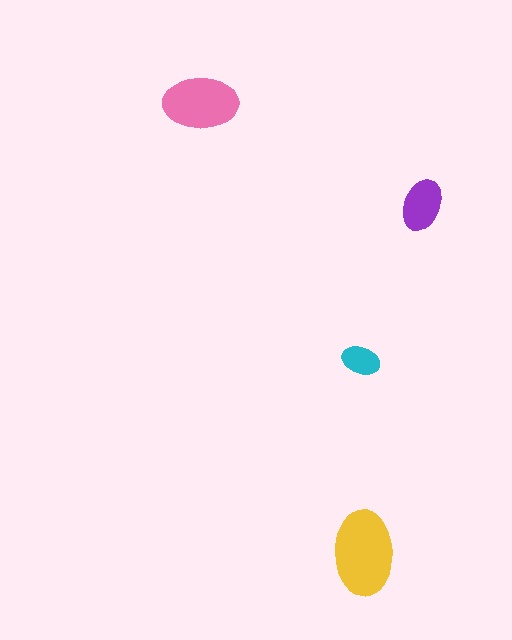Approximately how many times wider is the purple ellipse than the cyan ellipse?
About 1.5 times wider.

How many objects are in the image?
There are 4 objects in the image.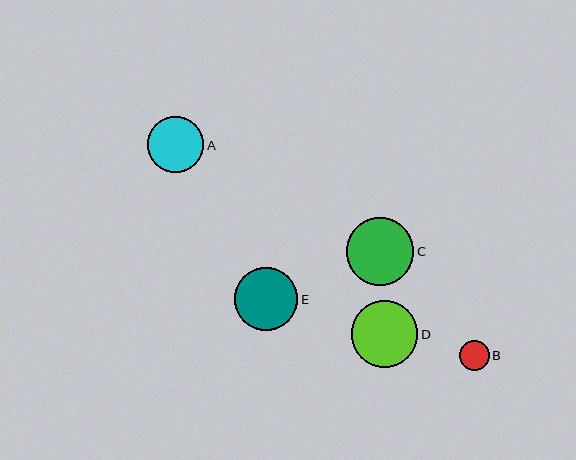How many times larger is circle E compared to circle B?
Circle E is approximately 2.1 times the size of circle B.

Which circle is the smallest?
Circle B is the smallest with a size of approximately 29 pixels.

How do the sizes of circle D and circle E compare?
Circle D and circle E are approximately the same size.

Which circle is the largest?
Circle C is the largest with a size of approximately 68 pixels.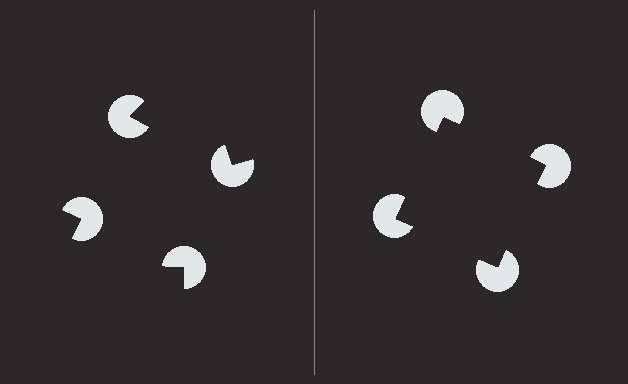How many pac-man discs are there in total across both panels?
8 — 4 on each side.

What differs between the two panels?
The pac-man discs are positioned identically on both sides; only the wedge orientations differ. On the right they align to a square; on the left they are misaligned.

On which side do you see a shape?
An illusory square appears on the right side. On the left side the wedge cuts are rotated, so no coherent shape forms.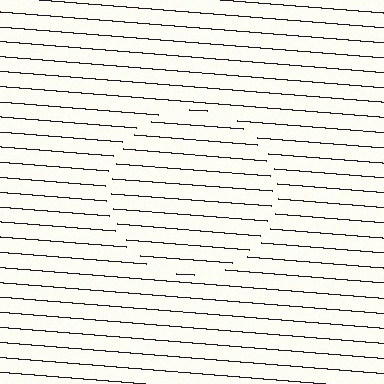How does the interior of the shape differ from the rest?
The interior of the shape contains the same grating, shifted by half a period — the contour is defined by the phase discontinuity where line-ends from the inner and outer gratings abut.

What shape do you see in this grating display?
An illusory circle. The interior of the shape contains the same grating, shifted by half a period — the contour is defined by the phase discontinuity where line-ends from the inner and outer gratings abut.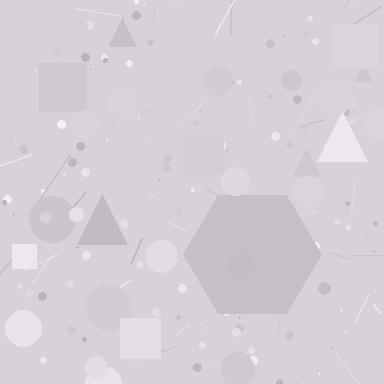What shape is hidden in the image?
A hexagon is hidden in the image.